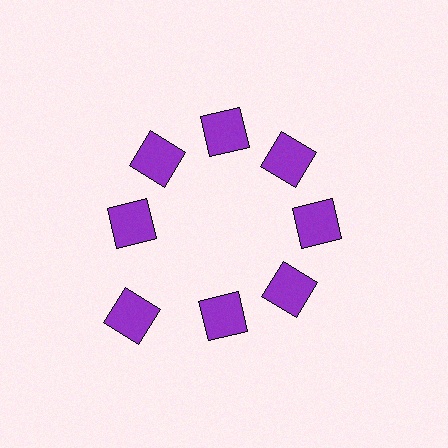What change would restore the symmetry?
The symmetry would be restored by moving it inward, back onto the ring so that all 8 squares sit at equal angles and equal distance from the center.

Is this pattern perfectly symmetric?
No. The 8 purple squares are arranged in a ring, but one element near the 8 o'clock position is pushed outward from the center, breaking the 8-fold rotational symmetry.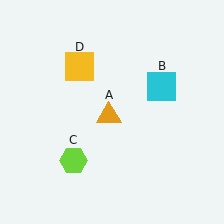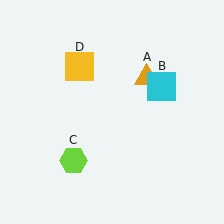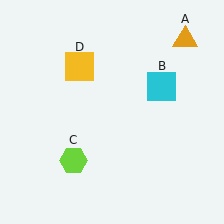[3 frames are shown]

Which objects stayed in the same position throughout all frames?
Cyan square (object B) and lime hexagon (object C) and yellow square (object D) remained stationary.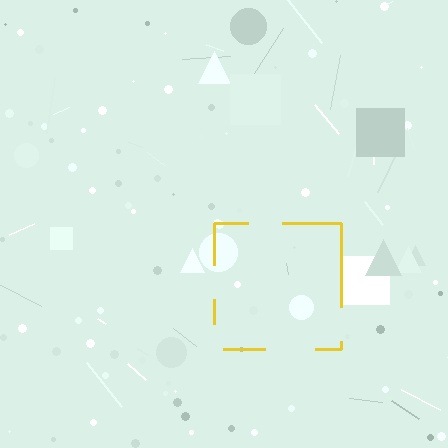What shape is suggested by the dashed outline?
The dashed outline suggests a square.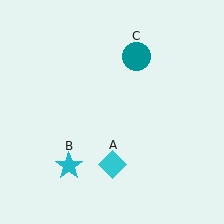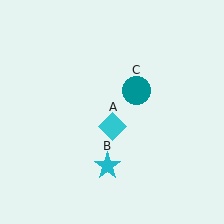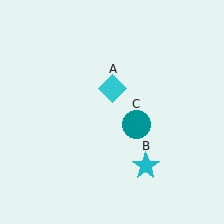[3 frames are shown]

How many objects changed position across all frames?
3 objects changed position: cyan diamond (object A), cyan star (object B), teal circle (object C).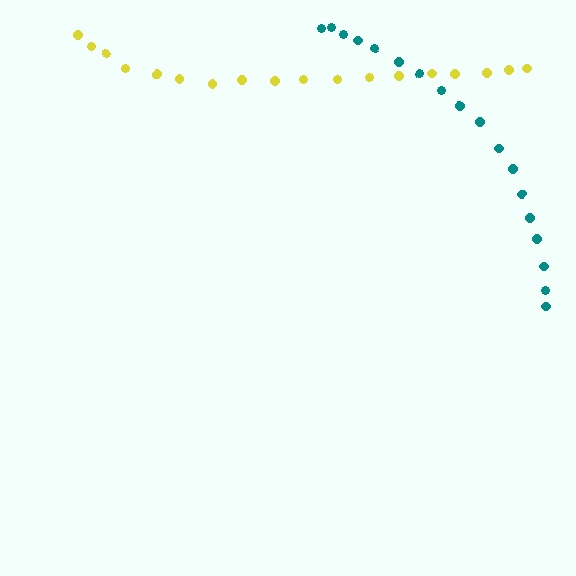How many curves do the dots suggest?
There are 2 distinct paths.